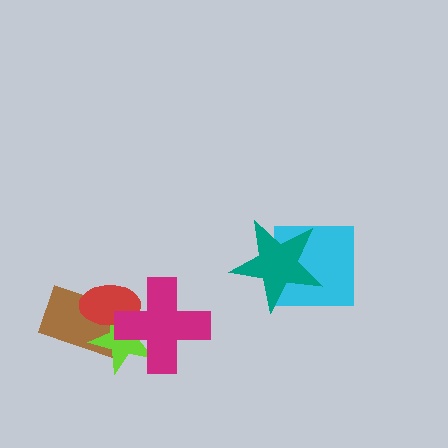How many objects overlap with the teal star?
1 object overlaps with the teal star.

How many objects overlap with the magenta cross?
3 objects overlap with the magenta cross.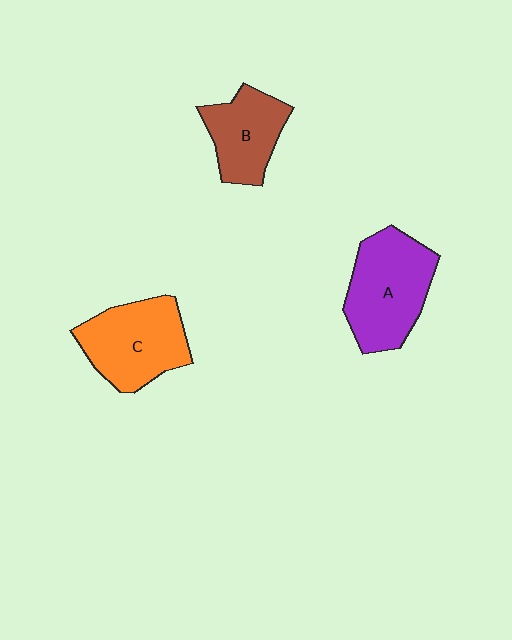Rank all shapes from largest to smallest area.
From largest to smallest: A (purple), C (orange), B (brown).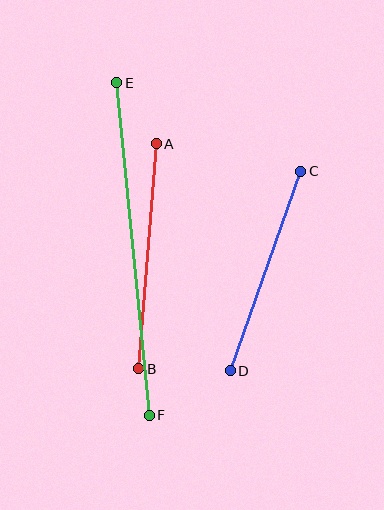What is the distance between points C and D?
The distance is approximately 211 pixels.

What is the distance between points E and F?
The distance is approximately 334 pixels.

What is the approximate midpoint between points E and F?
The midpoint is at approximately (133, 249) pixels.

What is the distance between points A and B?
The distance is approximately 225 pixels.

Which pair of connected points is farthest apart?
Points E and F are farthest apart.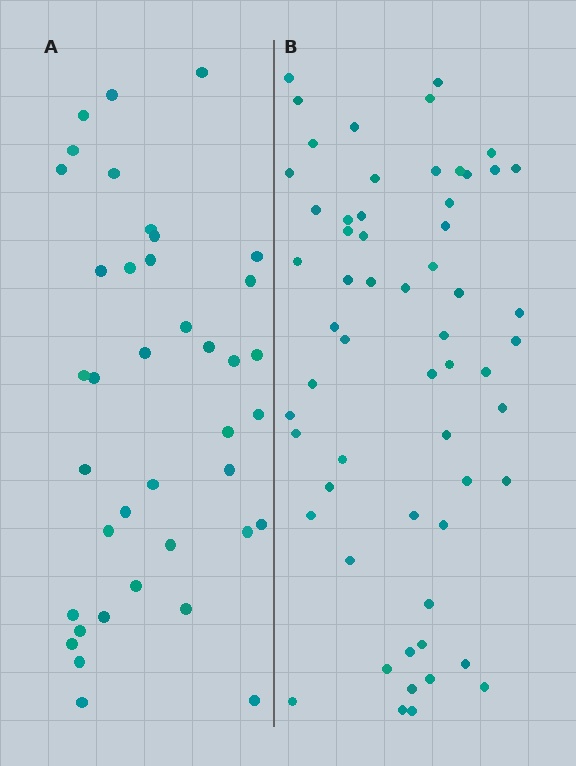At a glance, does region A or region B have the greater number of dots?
Region B (the right region) has more dots.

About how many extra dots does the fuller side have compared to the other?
Region B has approximately 20 more dots than region A.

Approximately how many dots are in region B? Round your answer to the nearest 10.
About 60 dots. (The exact count is 59, which rounds to 60.)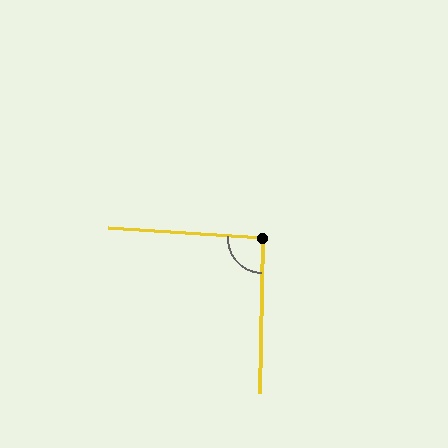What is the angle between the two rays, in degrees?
Approximately 93 degrees.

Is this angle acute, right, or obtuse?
It is approximately a right angle.